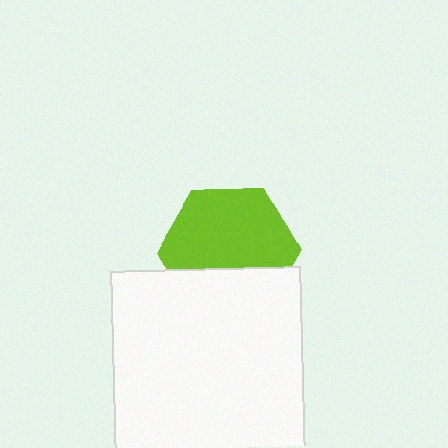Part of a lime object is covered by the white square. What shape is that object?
It is a hexagon.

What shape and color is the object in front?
The object in front is a white square.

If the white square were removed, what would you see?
You would see the complete lime hexagon.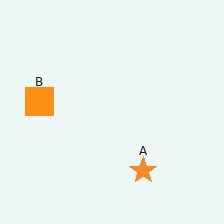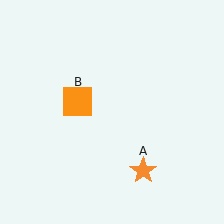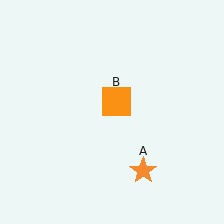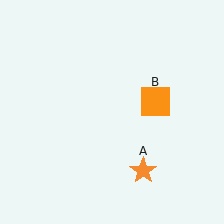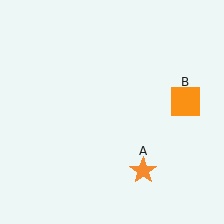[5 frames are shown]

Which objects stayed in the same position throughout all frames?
Orange star (object A) remained stationary.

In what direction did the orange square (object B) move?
The orange square (object B) moved right.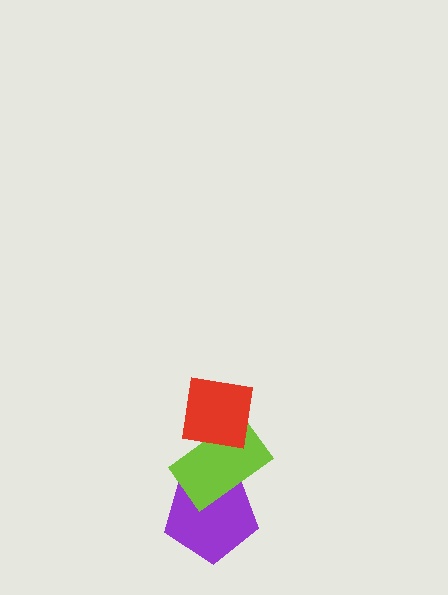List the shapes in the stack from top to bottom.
From top to bottom: the red square, the lime rectangle, the purple pentagon.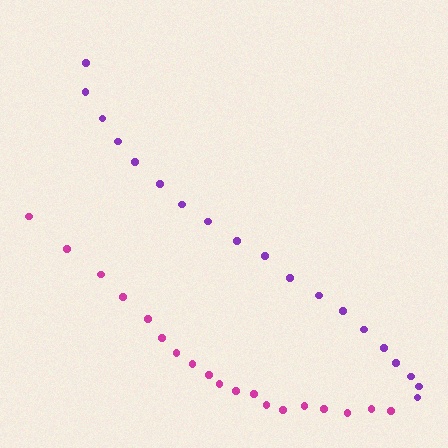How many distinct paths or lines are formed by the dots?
There are 2 distinct paths.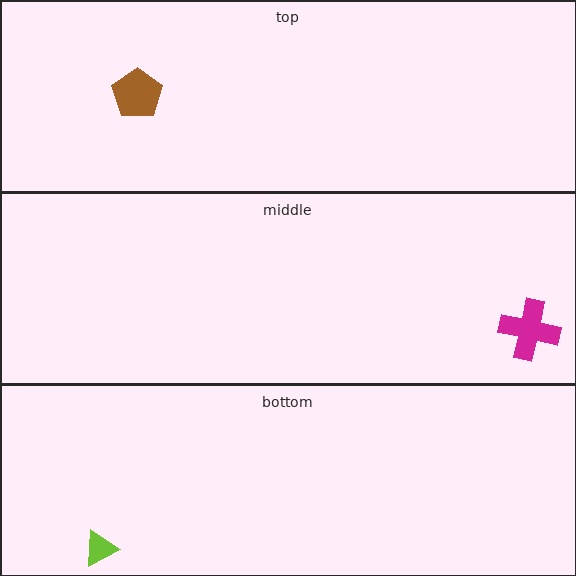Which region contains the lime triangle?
The bottom region.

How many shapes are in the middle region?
1.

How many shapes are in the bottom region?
1.